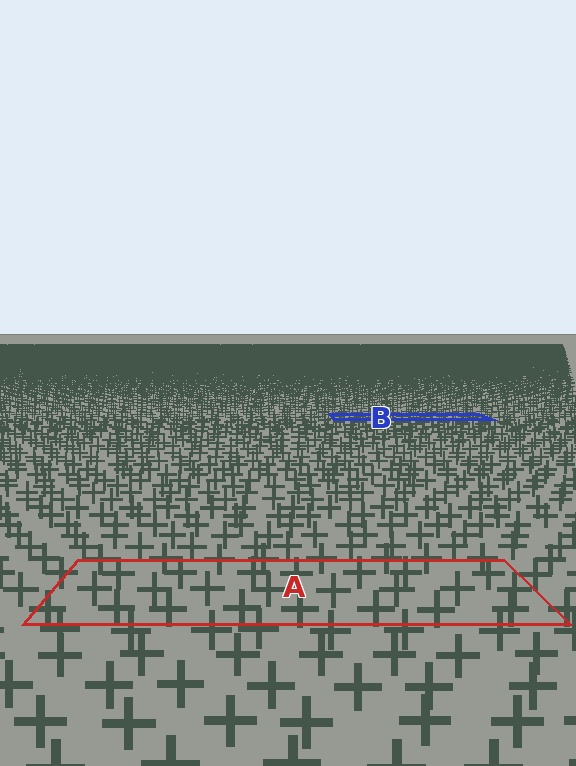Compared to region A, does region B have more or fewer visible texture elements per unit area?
Region B has more texture elements per unit area — they are packed more densely because it is farther away.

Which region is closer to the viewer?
Region A is closer. The texture elements there are larger and more spread out.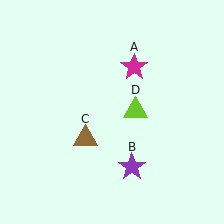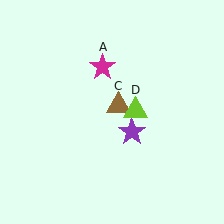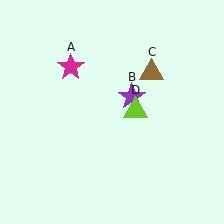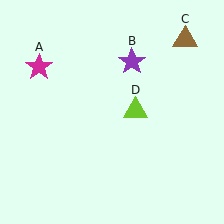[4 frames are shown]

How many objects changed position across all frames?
3 objects changed position: magenta star (object A), purple star (object B), brown triangle (object C).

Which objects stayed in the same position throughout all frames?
Lime triangle (object D) remained stationary.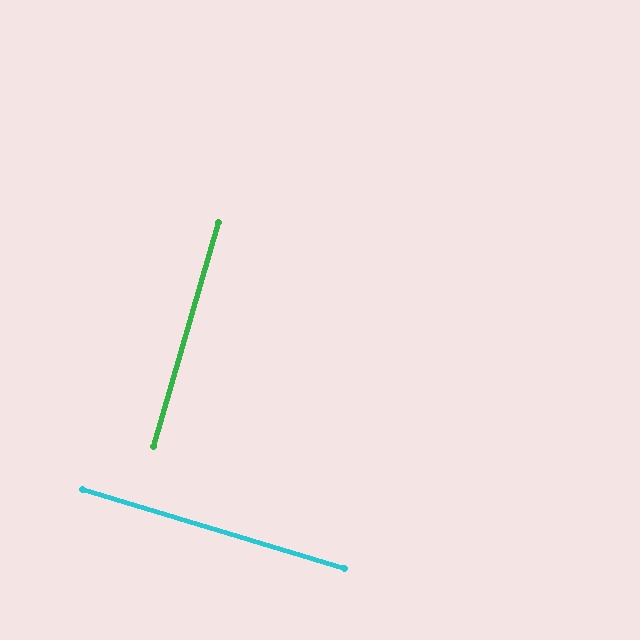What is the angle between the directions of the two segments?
Approximately 89 degrees.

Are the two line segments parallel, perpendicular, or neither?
Perpendicular — they meet at approximately 89°.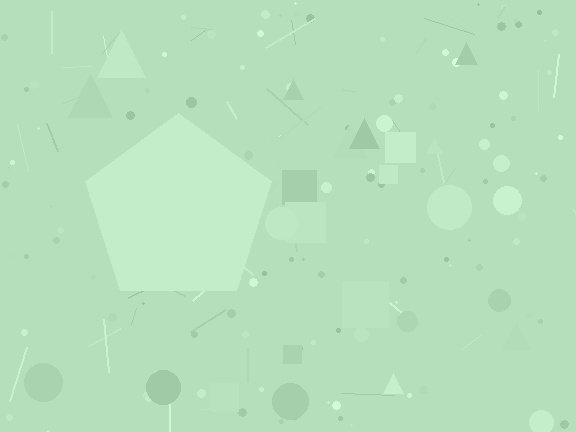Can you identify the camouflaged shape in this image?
The camouflaged shape is a pentagon.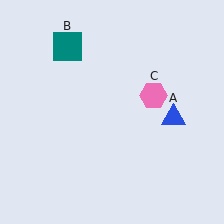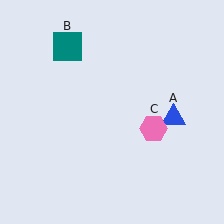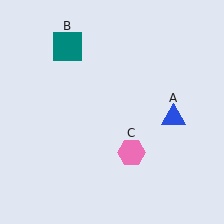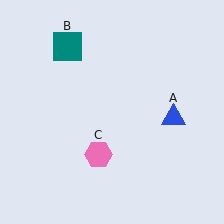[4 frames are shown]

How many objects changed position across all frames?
1 object changed position: pink hexagon (object C).